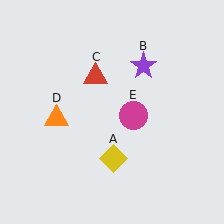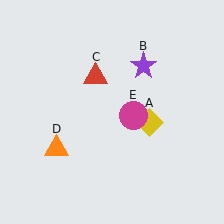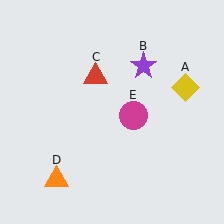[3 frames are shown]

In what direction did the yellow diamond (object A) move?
The yellow diamond (object A) moved up and to the right.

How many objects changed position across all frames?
2 objects changed position: yellow diamond (object A), orange triangle (object D).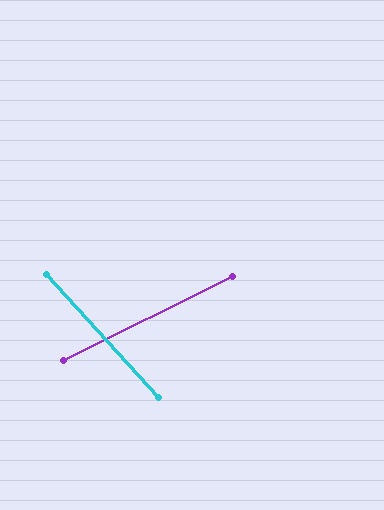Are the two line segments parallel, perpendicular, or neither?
Neither parallel nor perpendicular — they differ by about 74°.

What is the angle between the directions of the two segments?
Approximately 74 degrees.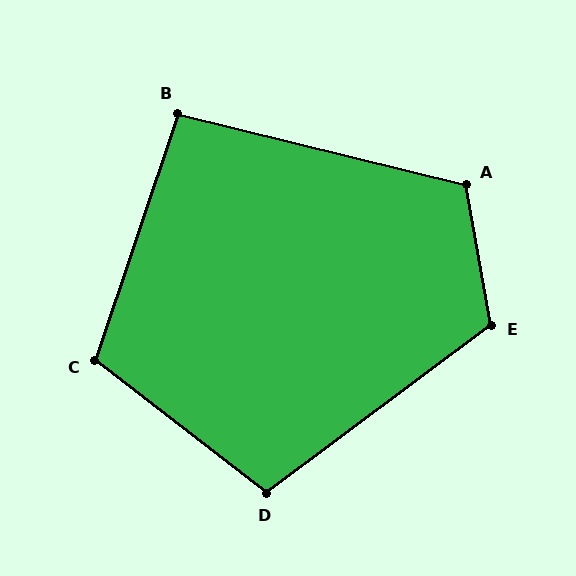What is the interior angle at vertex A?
Approximately 114 degrees (obtuse).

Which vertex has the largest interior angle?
E, at approximately 117 degrees.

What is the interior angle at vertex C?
Approximately 109 degrees (obtuse).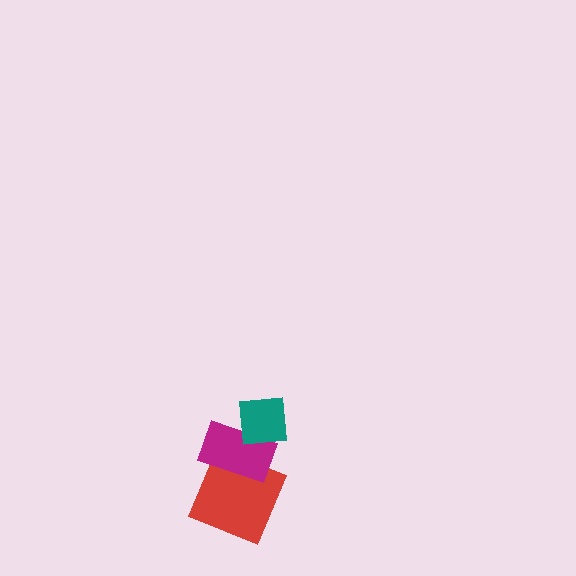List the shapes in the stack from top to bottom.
From top to bottom: the teal square, the magenta rectangle, the red square.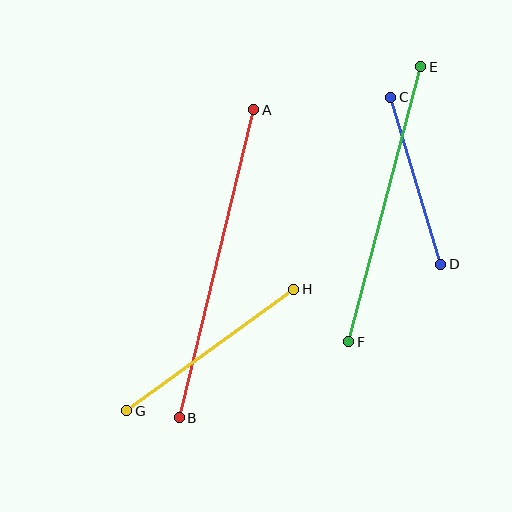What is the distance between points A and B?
The distance is approximately 317 pixels.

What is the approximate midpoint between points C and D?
The midpoint is at approximately (416, 181) pixels.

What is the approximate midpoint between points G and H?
The midpoint is at approximately (210, 350) pixels.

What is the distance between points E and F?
The distance is approximately 284 pixels.